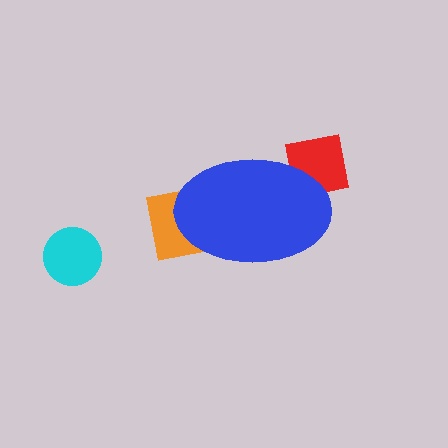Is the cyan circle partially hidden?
No, the cyan circle is fully visible.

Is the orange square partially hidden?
Yes, the orange square is partially hidden behind the blue ellipse.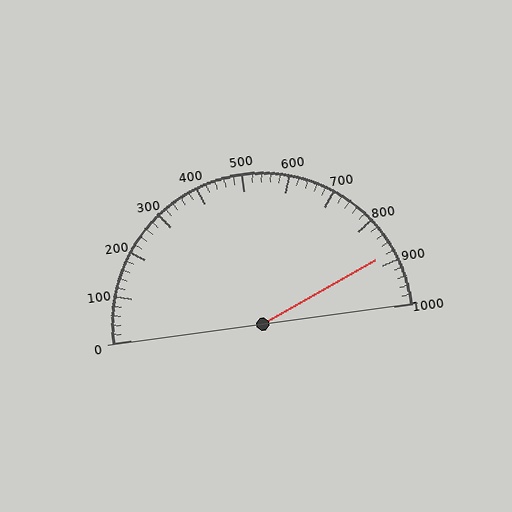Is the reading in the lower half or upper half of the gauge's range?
The reading is in the upper half of the range (0 to 1000).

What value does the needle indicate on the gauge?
The needle indicates approximately 880.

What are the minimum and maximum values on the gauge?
The gauge ranges from 0 to 1000.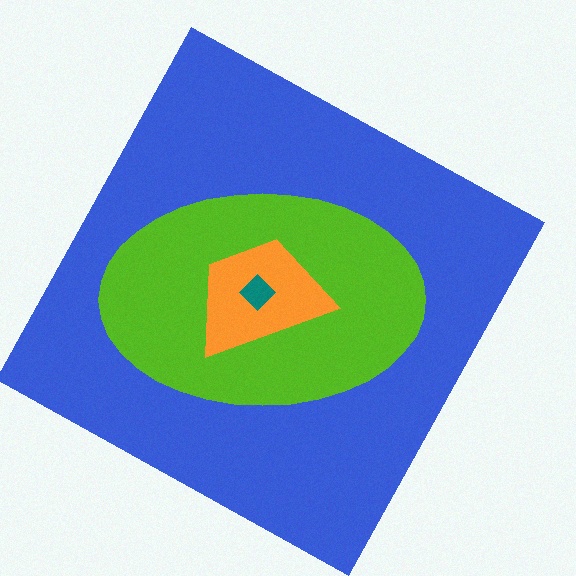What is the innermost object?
The teal diamond.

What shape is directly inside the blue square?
The lime ellipse.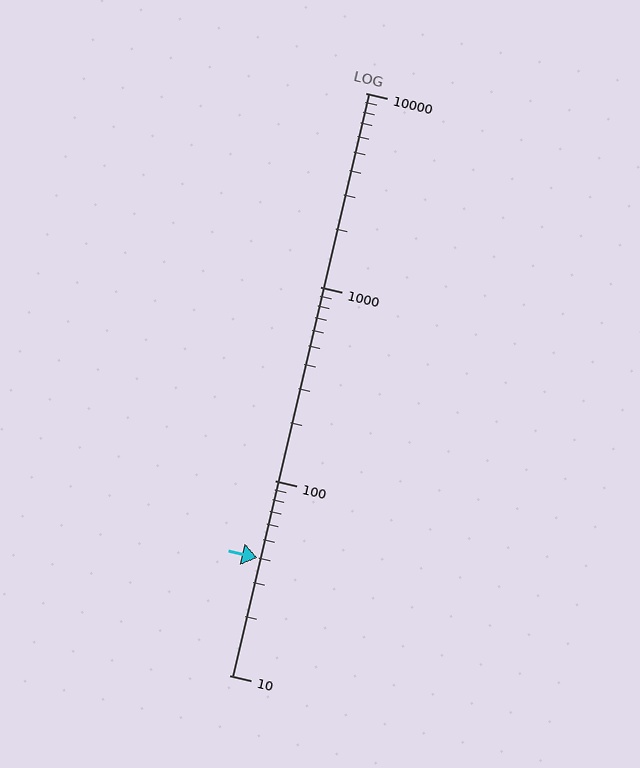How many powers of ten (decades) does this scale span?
The scale spans 3 decades, from 10 to 10000.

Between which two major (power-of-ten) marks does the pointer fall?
The pointer is between 10 and 100.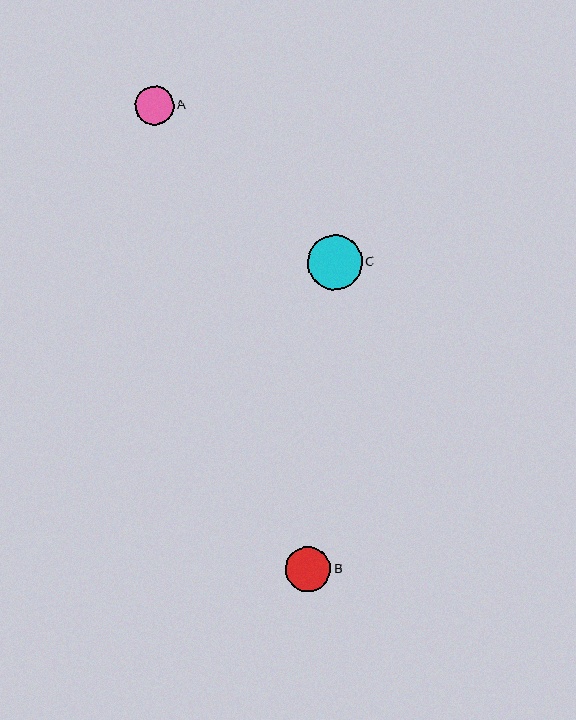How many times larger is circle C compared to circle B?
Circle C is approximately 1.2 times the size of circle B.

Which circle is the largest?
Circle C is the largest with a size of approximately 55 pixels.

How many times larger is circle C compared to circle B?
Circle C is approximately 1.2 times the size of circle B.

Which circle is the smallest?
Circle A is the smallest with a size of approximately 39 pixels.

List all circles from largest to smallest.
From largest to smallest: C, B, A.